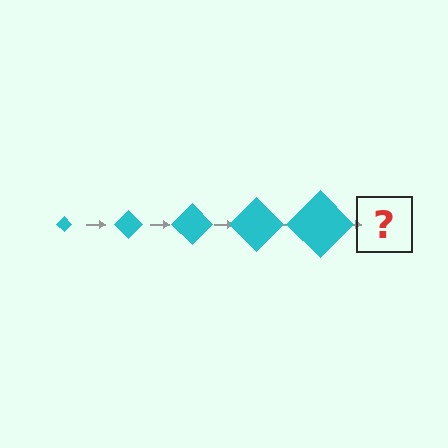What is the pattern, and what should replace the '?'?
The pattern is that the diamond gets progressively larger each step. The '?' should be a cyan diamond, larger than the previous one.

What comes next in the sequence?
The next element should be a cyan diamond, larger than the previous one.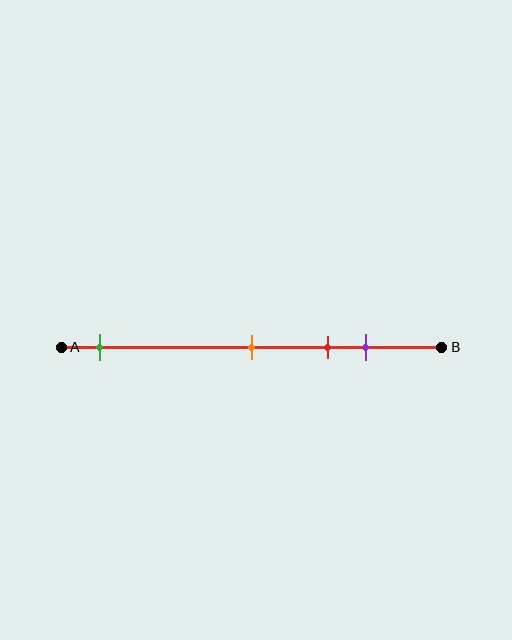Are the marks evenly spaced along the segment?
No, the marks are not evenly spaced.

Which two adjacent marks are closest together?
The red and purple marks are the closest adjacent pair.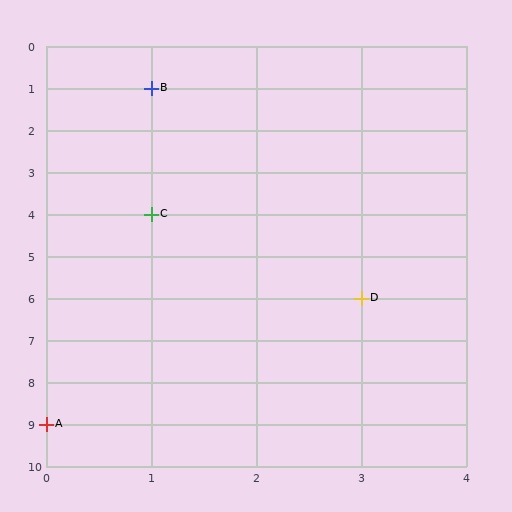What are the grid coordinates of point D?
Point D is at grid coordinates (3, 6).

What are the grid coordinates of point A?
Point A is at grid coordinates (0, 9).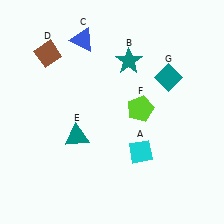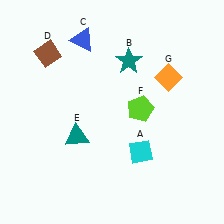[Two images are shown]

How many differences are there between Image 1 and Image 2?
There is 1 difference between the two images.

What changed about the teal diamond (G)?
In Image 1, G is teal. In Image 2, it changed to orange.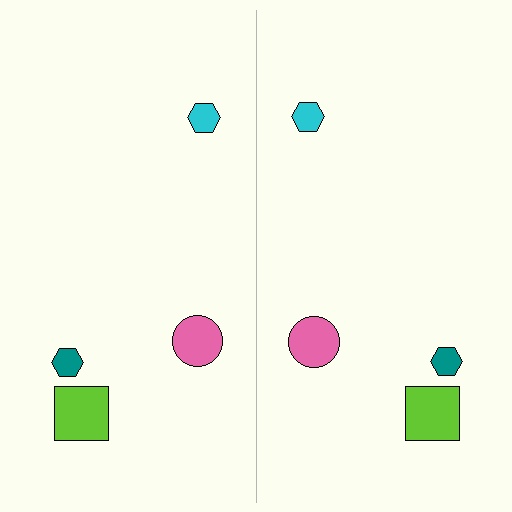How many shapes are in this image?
There are 8 shapes in this image.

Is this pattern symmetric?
Yes, this pattern has bilateral (reflection) symmetry.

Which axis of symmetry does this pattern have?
The pattern has a vertical axis of symmetry running through the center of the image.